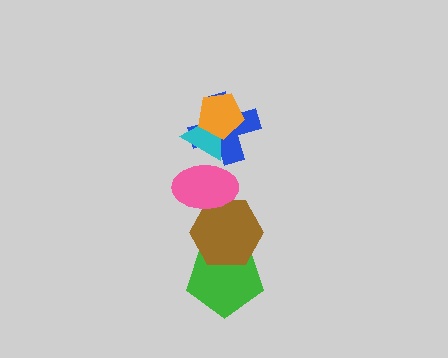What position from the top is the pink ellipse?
The pink ellipse is 4th from the top.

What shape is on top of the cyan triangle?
The orange pentagon is on top of the cyan triangle.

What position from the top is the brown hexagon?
The brown hexagon is 5th from the top.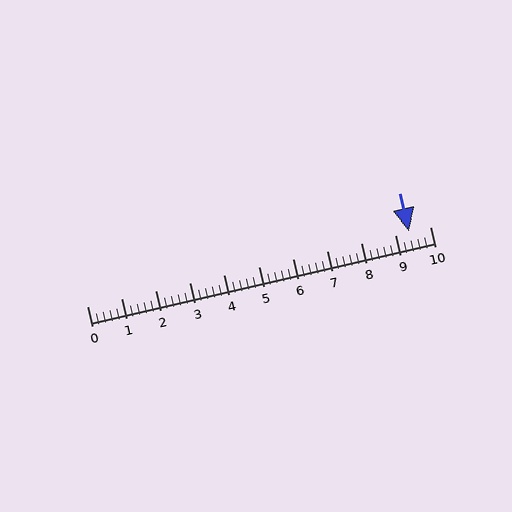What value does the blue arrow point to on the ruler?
The blue arrow points to approximately 9.4.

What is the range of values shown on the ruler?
The ruler shows values from 0 to 10.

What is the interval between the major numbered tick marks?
The major tick marks are spaced 1 units apart.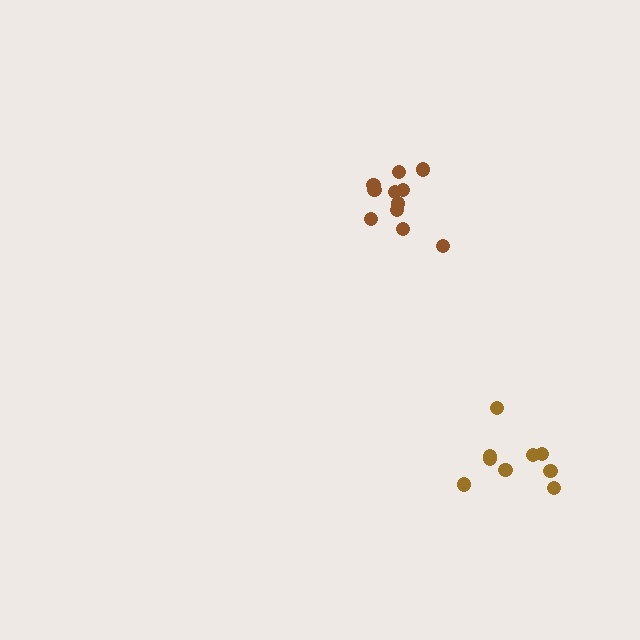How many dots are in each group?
Group 1: 11 dots, Group 2: 9 dots (20 total).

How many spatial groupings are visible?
There are 2 spatial groupings.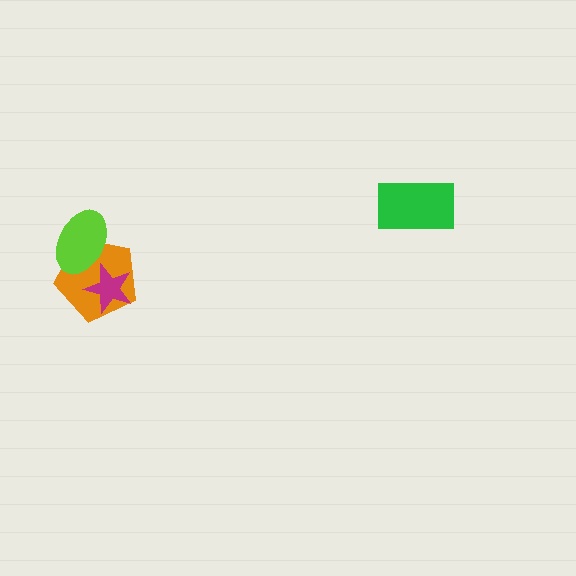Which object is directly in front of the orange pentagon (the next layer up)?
The magenta star is directly in front of the orange pentagon.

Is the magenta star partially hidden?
Yes, it is partially covered by another shape.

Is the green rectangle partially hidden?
No, no other shape covers it.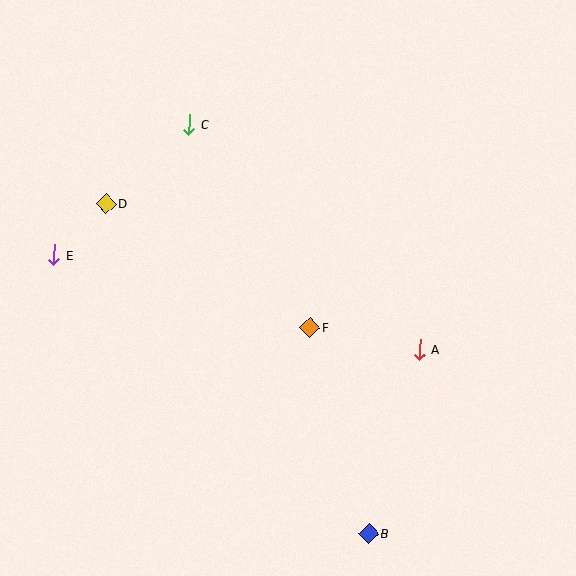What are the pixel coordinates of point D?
Point D is at (106, 204).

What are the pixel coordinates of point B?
Point B is at (369, 534).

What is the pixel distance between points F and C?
The distance between F and C is 236 pixels.